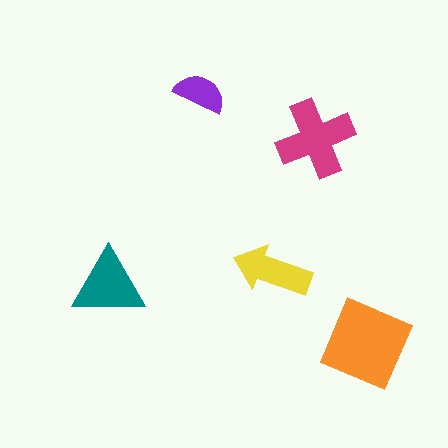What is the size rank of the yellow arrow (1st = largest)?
4th.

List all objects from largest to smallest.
The orange diamond, the magenta cross, the teal triangle, the yellow arrow, the purple semicircle.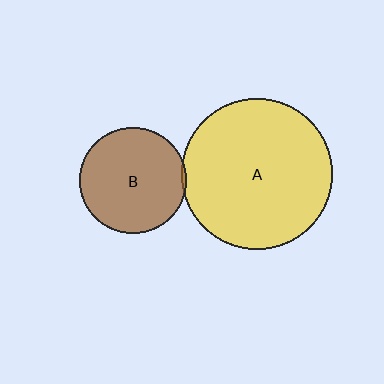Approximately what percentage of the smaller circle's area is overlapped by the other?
Approximately 5%.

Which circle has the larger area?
Circle A (yellow).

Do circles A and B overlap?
Yes.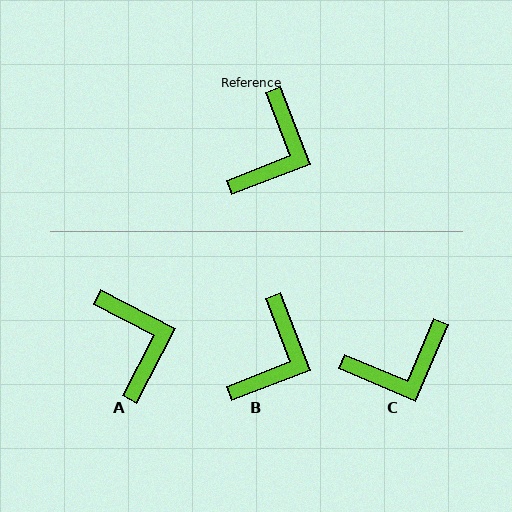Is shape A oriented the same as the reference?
No, it is off by about 41 degrees.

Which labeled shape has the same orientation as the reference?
B.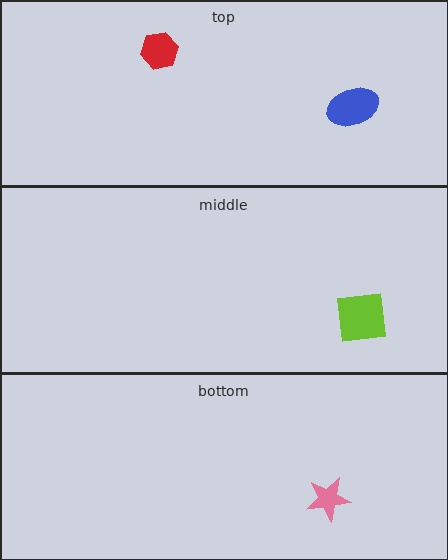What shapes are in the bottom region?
The pink star.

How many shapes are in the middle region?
1.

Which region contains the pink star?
The bottom region.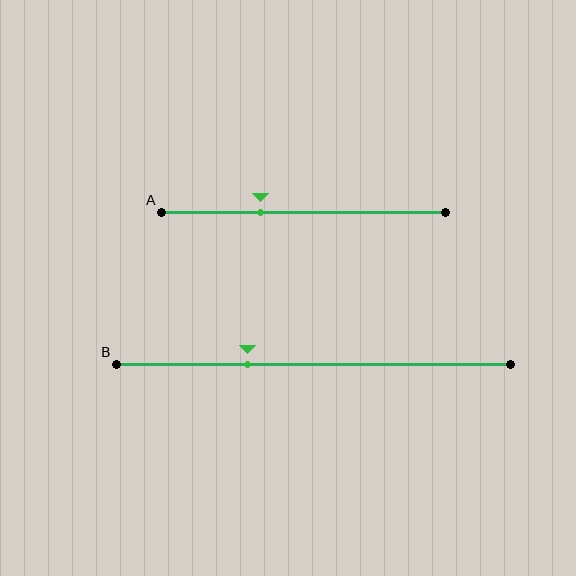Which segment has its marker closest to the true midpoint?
Segment A has its marker closest to the true midpoint.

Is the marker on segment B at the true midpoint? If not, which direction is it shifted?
No, the marker on segment B is shifted to the left by about 17% of the segment length.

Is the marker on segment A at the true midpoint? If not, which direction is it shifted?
No, the marker on segment A is shifted to the left by about 15% of the segment length.